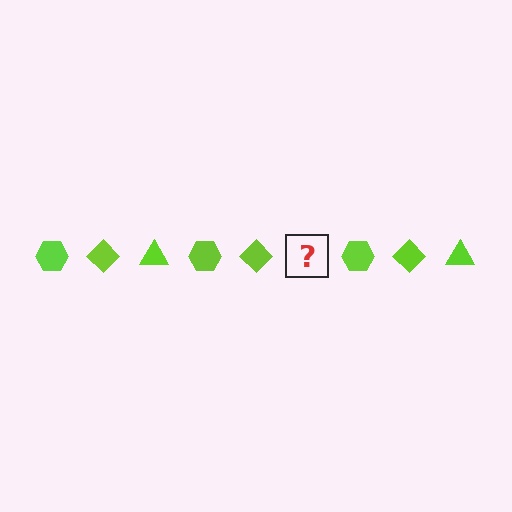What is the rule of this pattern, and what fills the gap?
The rule is that the pattern cycles through hexagon, diamond, triangle shapes in lime. The gap should be filled with a lime triangle.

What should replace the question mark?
The question mark should be replaced with a lime triangle.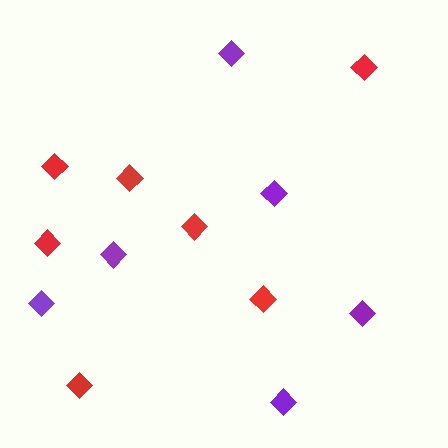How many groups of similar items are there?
There are 2 groups: one group of purple diamonds (6) and one group of red diamonds (7).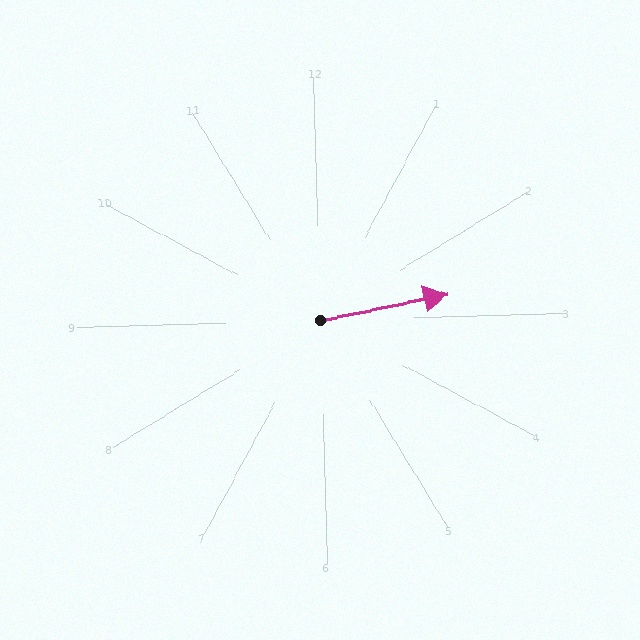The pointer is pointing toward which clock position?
Roughly 3 o'clock.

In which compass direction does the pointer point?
East.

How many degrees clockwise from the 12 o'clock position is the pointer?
Approximately 80 degrees.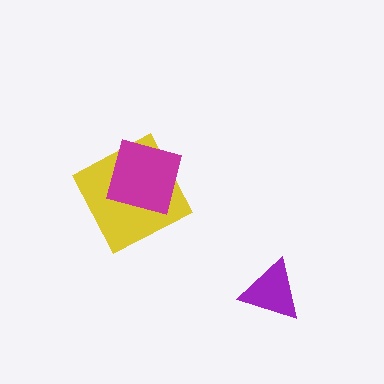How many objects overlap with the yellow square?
1 object overlaps with the yellow square.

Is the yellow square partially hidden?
Yes, it is partially covered by another shape.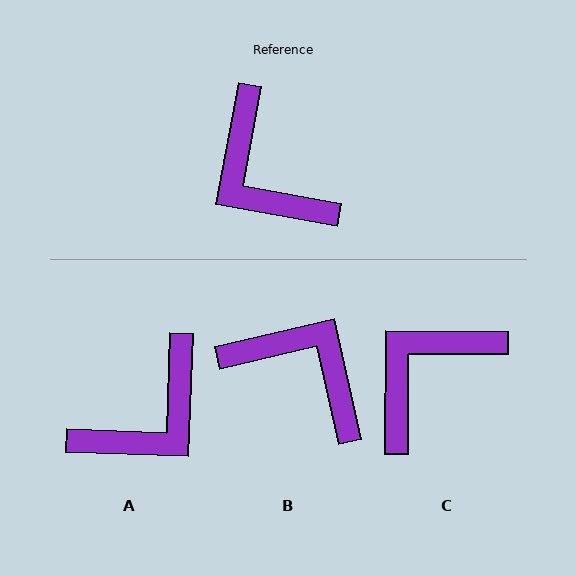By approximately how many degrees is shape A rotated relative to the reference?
Approximately 99 degrees counter-clockwise.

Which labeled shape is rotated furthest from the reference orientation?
B, about 157 degrees away.